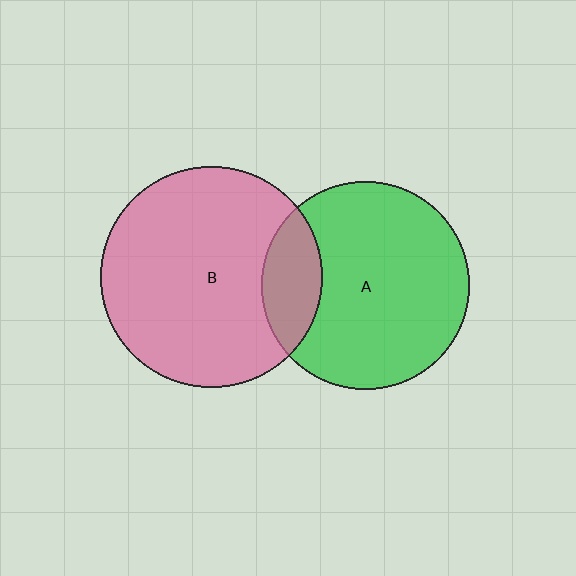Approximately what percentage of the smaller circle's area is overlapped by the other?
Approximately 20%.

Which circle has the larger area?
Circle B (pink).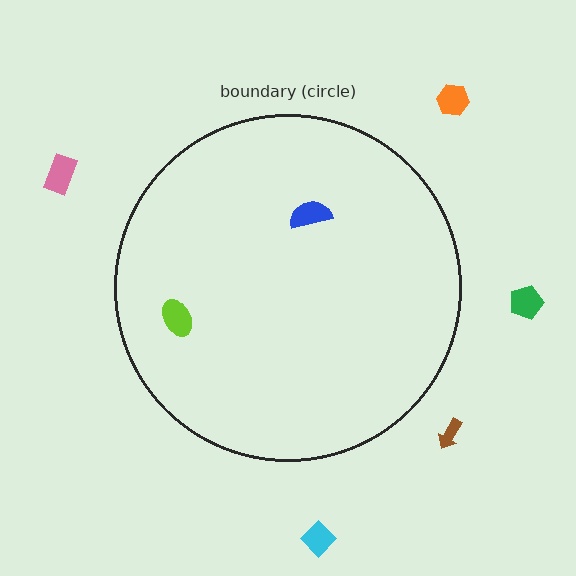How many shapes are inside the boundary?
2 inside, 5 outside.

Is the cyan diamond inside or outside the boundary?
Outside.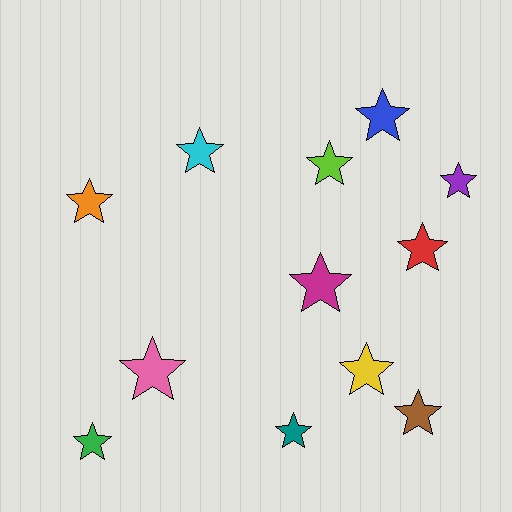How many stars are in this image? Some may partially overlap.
There are 12 stars.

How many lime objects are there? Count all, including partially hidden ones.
There is 1 lime object.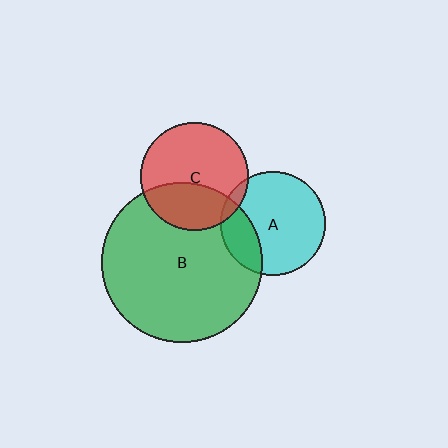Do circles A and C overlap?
Yes.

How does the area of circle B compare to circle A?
Approximately 2.4 times.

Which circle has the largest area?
Circle B (green).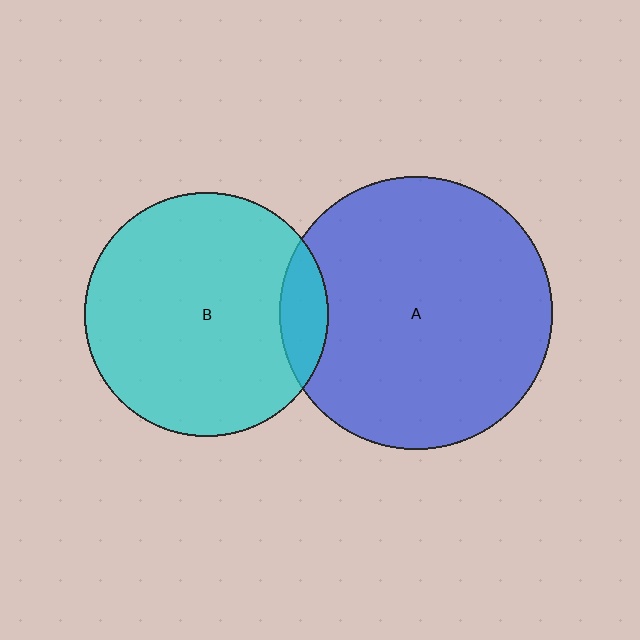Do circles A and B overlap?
Yes.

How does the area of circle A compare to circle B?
Approximately 1.3 times.